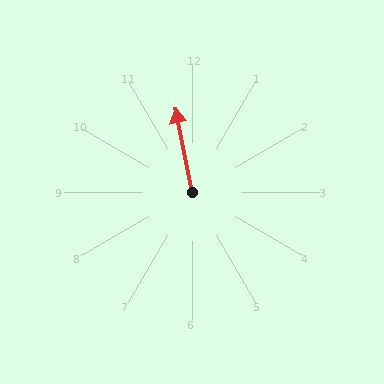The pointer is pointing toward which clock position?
Roughly 12 o'clock.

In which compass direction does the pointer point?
North.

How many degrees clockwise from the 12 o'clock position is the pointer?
Approximately 349 degrees.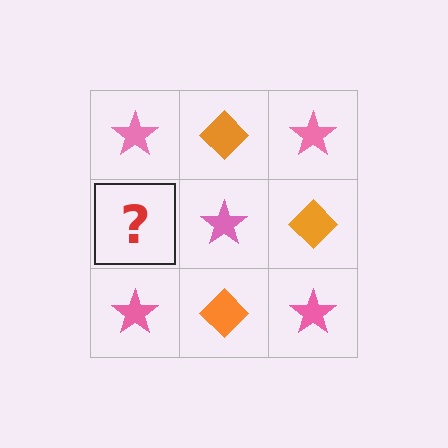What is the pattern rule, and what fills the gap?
The rule is that it alternates pink star and orange diamond in a checkerboard pattern. The gap should be filled with an orange diamond.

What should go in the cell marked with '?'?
The missing cell should contain an orange diamond.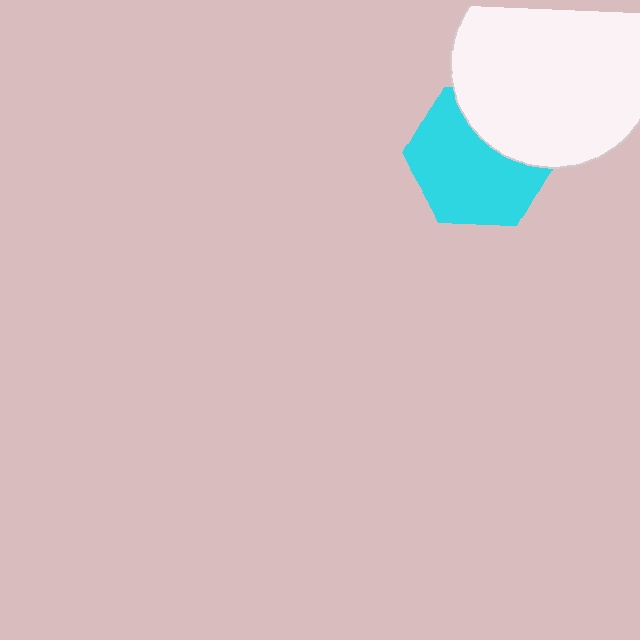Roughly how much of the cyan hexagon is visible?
Most of it is visible (roughly 68%).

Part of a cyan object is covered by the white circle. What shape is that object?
It is a hexagon.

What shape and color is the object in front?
The object in front is a white circle.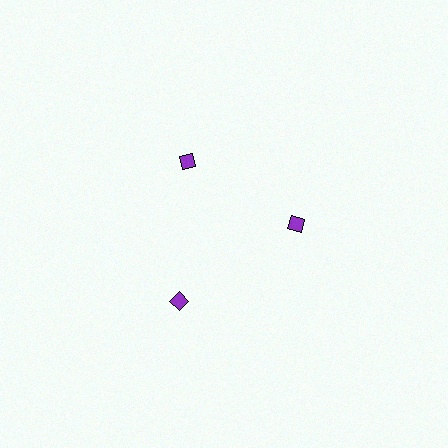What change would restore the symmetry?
The symmetry would be restored by moving it inward, back onto the ring so that all 3 diamonds sit at equal angles and equal distance from the center.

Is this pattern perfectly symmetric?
No. The 3 purple diamonds are arranged in a ring, but one element near the 7 o'clock position is pushed outward from the center, breaking the 3-fold rotational symmetry.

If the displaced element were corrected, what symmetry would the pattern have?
It would have 3-fold rotational symmetry — the pattern would map onto itself every 120 degrees.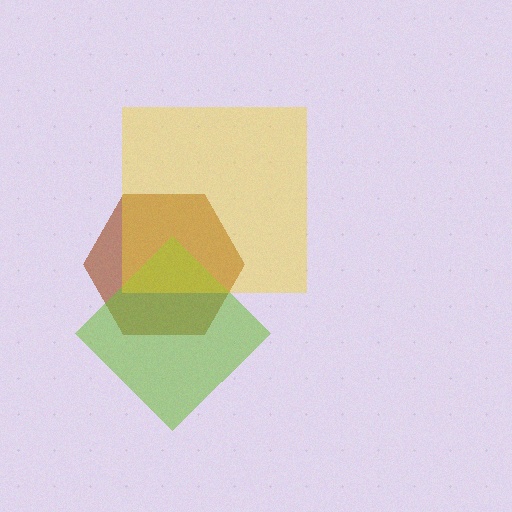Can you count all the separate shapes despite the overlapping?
Yes, there are 3 separate shapes.